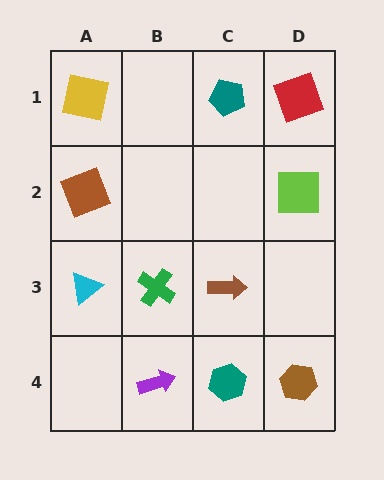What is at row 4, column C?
A teal hexagon.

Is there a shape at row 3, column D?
No, that cell is empty.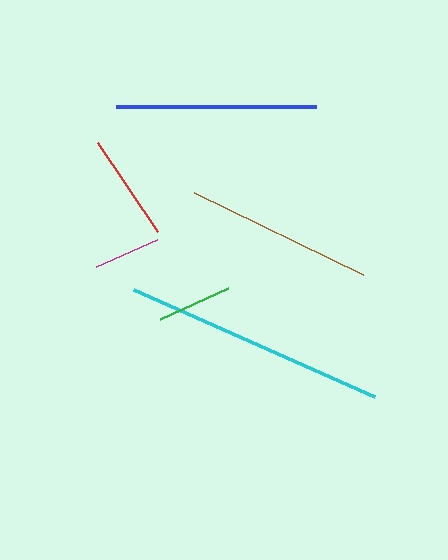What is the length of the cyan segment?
The cyan segment is approximately 263 pixels long.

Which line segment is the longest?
The cyan line is the longest at approximately 263 pixels.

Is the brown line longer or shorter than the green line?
The brown line is longer than the green line.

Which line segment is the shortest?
The magenta line is the shortest at approximately 66 pixels.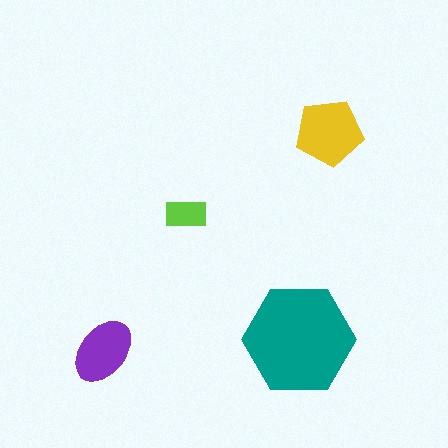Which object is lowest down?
The purple ellipse is bottommost.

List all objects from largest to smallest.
The teal hexagon, the yellow pentagon, the purple ellipse, the lime rectangle.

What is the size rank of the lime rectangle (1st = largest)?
4th.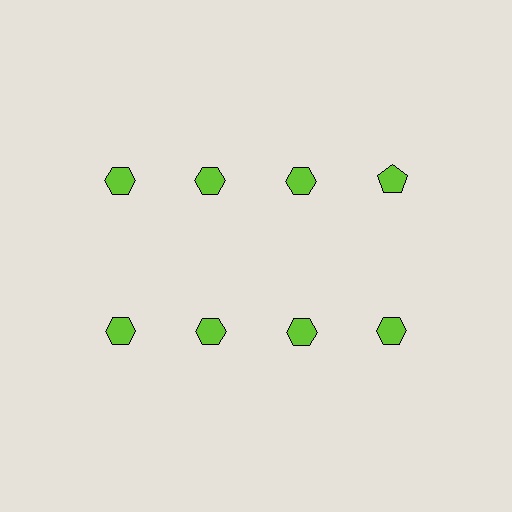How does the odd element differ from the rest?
It has a different shape: pentagon instead of hexagon.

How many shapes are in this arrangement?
There are 8 shapes arranged in a grid pattern.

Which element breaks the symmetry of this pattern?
The lime pentagon in the top row, second from right column breaks the symmetry. All other shapes are lime hexagons.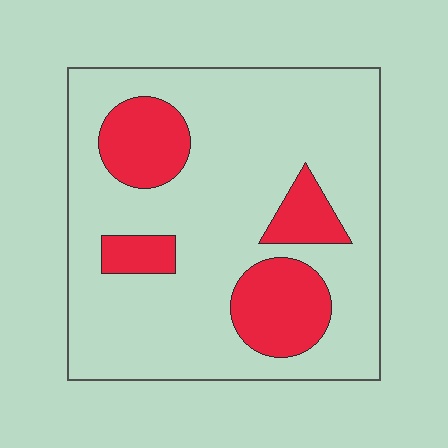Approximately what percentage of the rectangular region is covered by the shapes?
Approximately 20%.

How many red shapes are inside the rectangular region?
4.